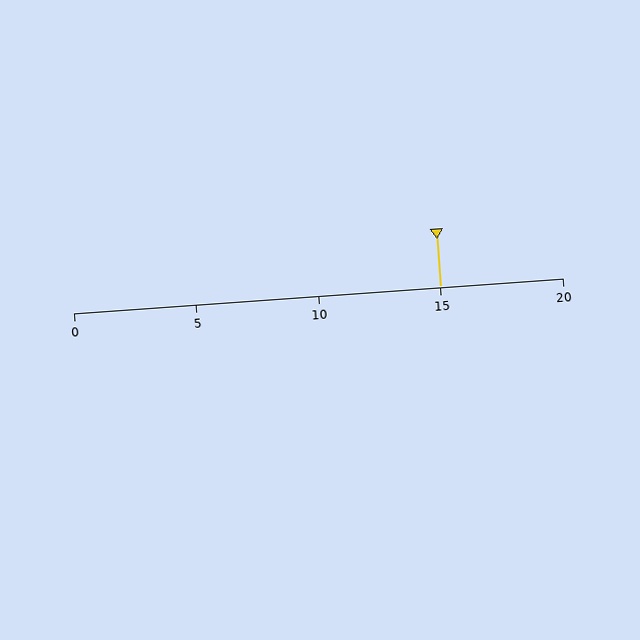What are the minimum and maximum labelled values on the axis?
The axis runs from 0 to 20.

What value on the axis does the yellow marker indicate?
The marker indicates approximately 15.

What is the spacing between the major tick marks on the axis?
The major ticks are spaced 5 apart.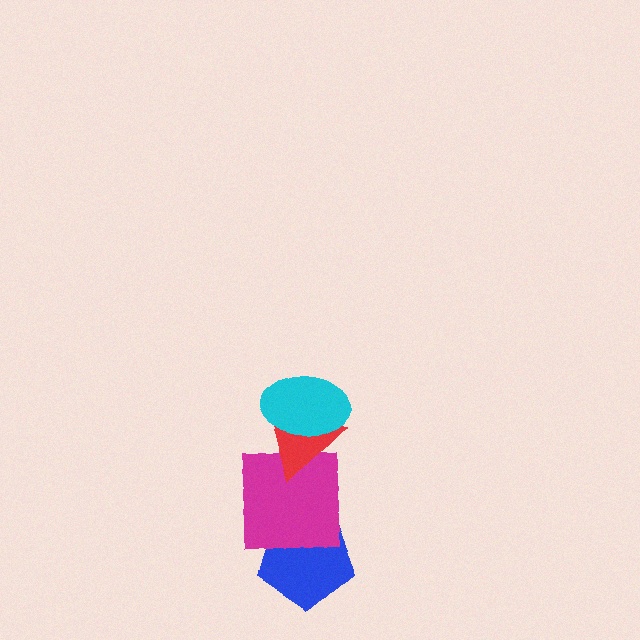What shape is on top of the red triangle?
The cyan ellipse is on top of the red triangle.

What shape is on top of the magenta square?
The red triangle is on top of the magenta square.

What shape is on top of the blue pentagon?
The magenta square is on top of the blue pentagon.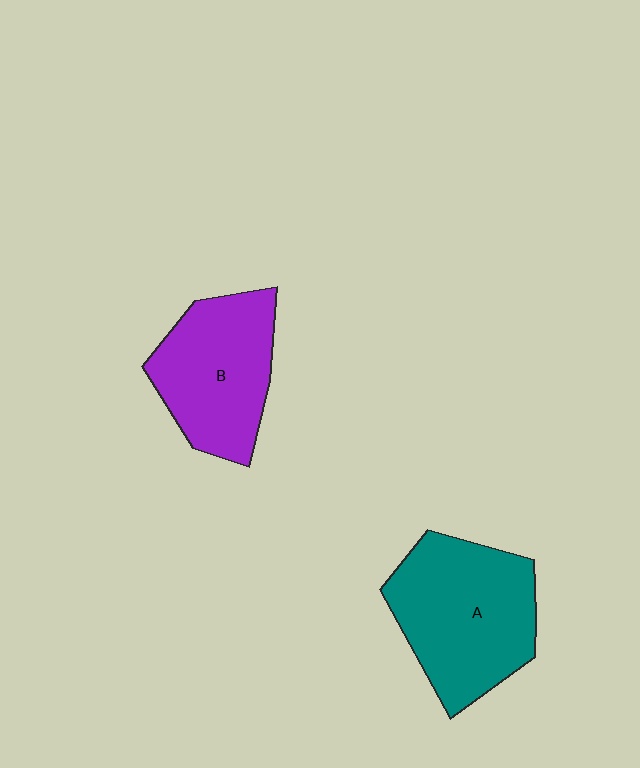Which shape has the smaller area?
Shape B (purple).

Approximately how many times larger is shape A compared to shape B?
Approximately 1.2 times.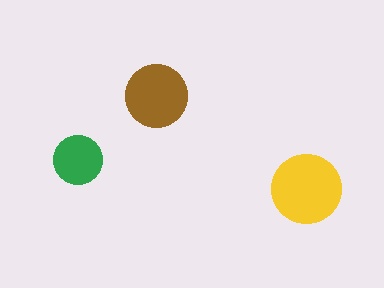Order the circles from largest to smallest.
the yellow one, the brown one, the green one.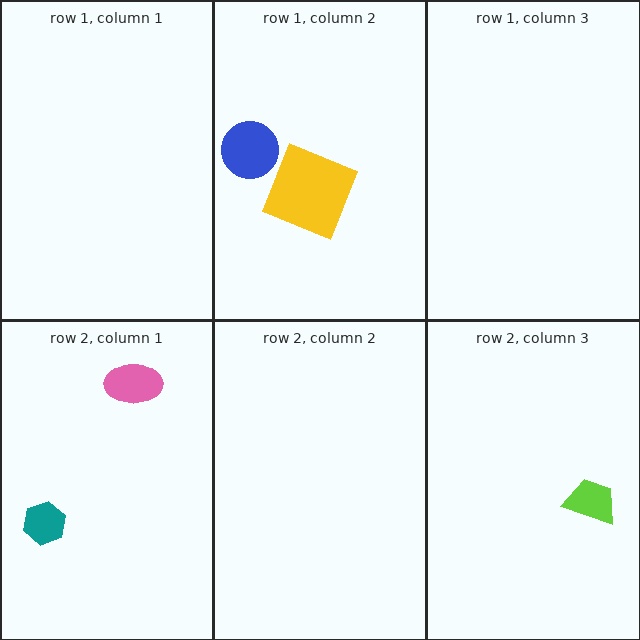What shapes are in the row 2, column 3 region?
The lime trapezoid.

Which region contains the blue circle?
The row 1, column 2 region.